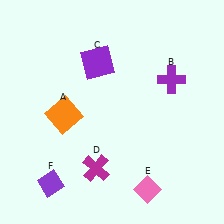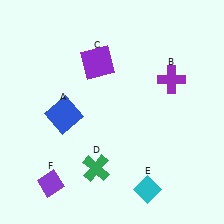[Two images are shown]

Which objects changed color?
A changed from orange to blue. D changed from magenta to green. E changed from pink to cyan.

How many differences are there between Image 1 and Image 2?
There are 3 differences between the two images.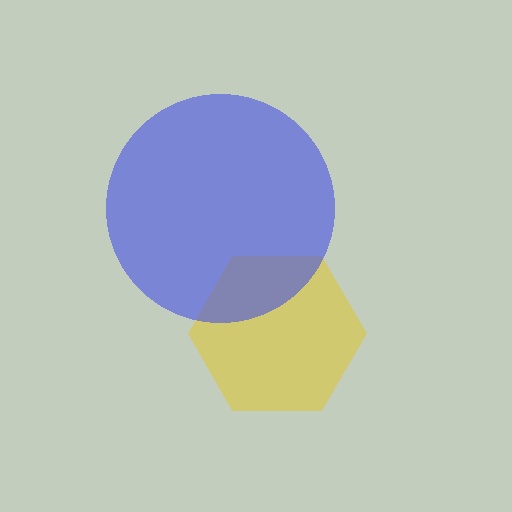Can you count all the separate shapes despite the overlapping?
Yes, there are 2 separate shapes.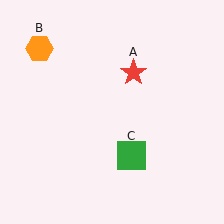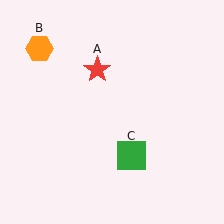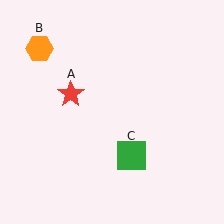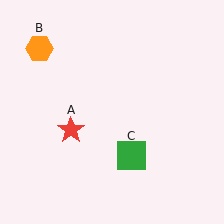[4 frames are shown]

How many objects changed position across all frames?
1 object changed position: red star (object A).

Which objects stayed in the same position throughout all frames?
Orange hexagon (object B) and green square (object C) remained stationary.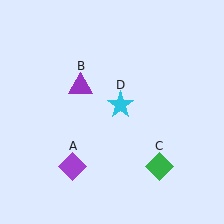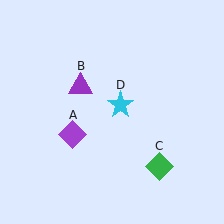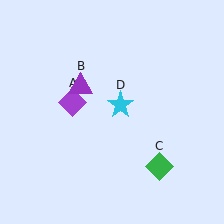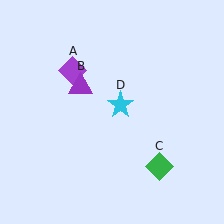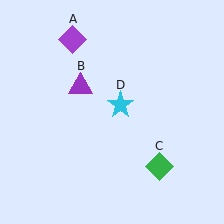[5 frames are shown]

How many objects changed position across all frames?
1 object changed position: purple diamond (object A).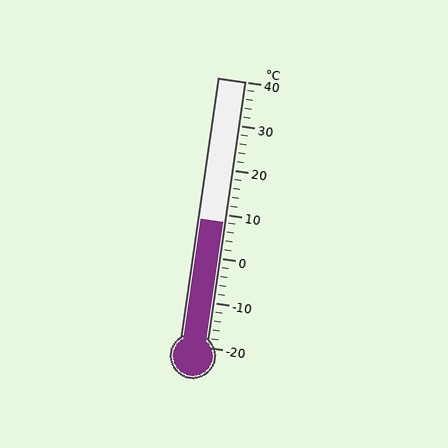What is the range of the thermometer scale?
The thermometer scale ranges from -20°C to 40°C.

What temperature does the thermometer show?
The thermometer shows approximately 8°C.